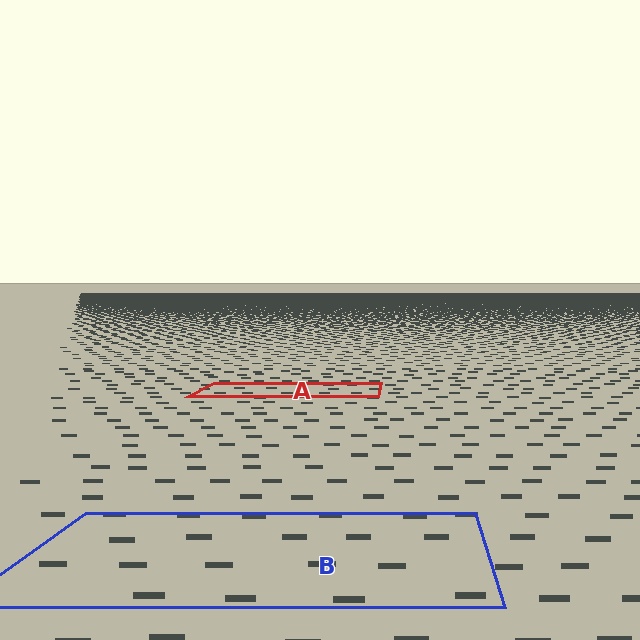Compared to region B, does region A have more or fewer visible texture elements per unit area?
Region A has more texture elements per unit area — they are packed more densely because it is farther away.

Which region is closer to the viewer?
Region B is closer. The texture elements there are larger and more spread out.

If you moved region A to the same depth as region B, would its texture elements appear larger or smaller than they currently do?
They would appear larger. At a closer depth, the same texture elements are projected at a bigger on-screen size.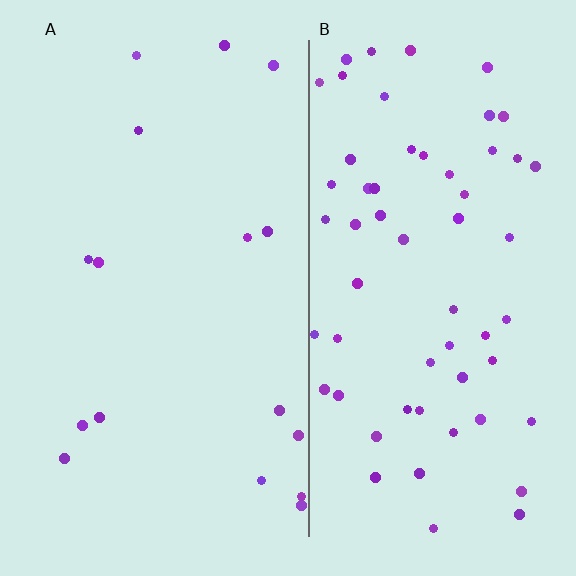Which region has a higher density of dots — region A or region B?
B (the right).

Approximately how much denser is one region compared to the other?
Approximately 3.6× — region B over region A.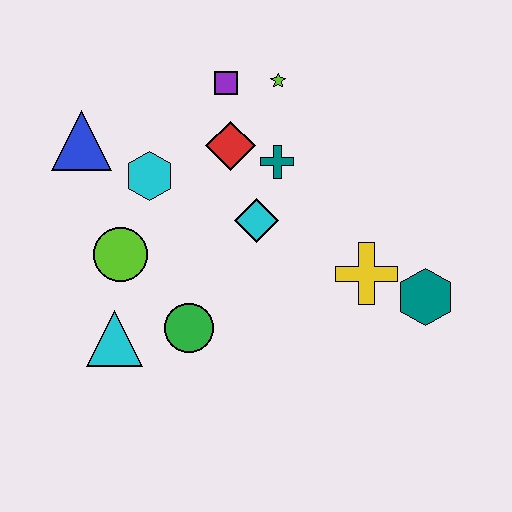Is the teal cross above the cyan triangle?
Yes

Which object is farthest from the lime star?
The cyan triangle is farthest from the lime star.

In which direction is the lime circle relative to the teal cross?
The lime circle is to the left of the teal cross.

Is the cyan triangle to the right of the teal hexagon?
No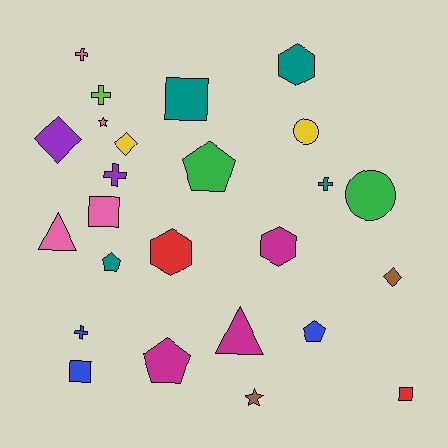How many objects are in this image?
There are 25 objects.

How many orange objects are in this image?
There are no orange objects.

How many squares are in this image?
There are 4 squares.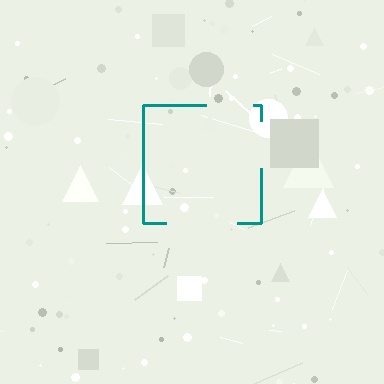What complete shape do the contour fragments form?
The contour fragments form a square.